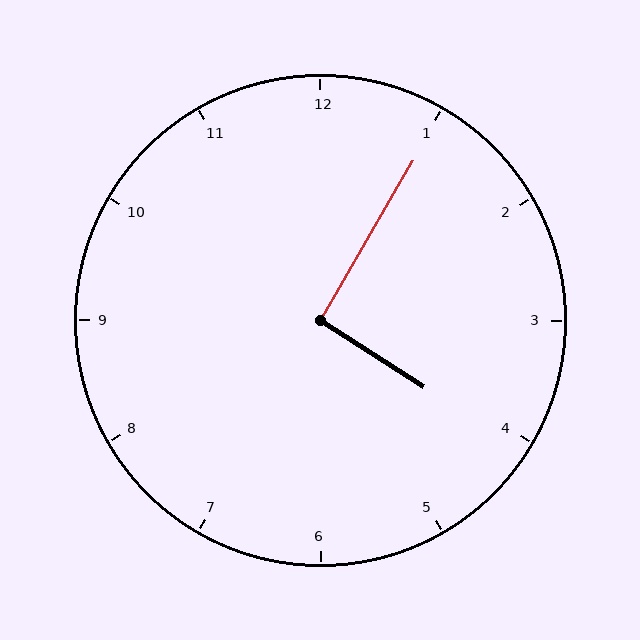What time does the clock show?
4:05.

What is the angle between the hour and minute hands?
Approximately 92 degrees.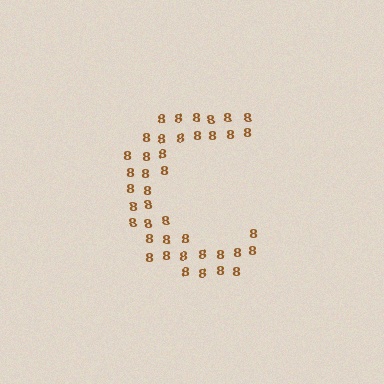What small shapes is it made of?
It is made of small digit 8's.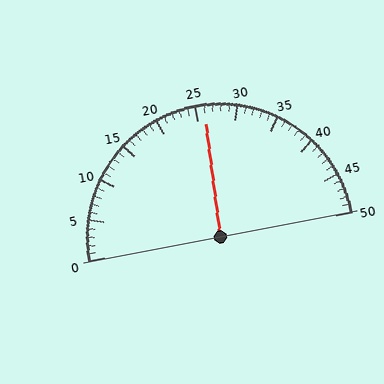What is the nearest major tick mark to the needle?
The nearest major tick mark is 25.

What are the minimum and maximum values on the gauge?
The gauge ranges from 0 to 50.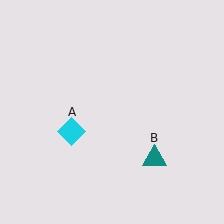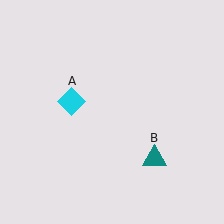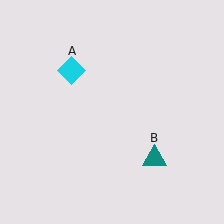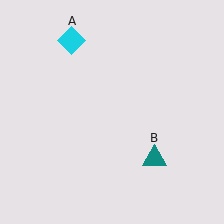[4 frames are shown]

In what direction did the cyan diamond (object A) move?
The cyan diamond (object A) moved up.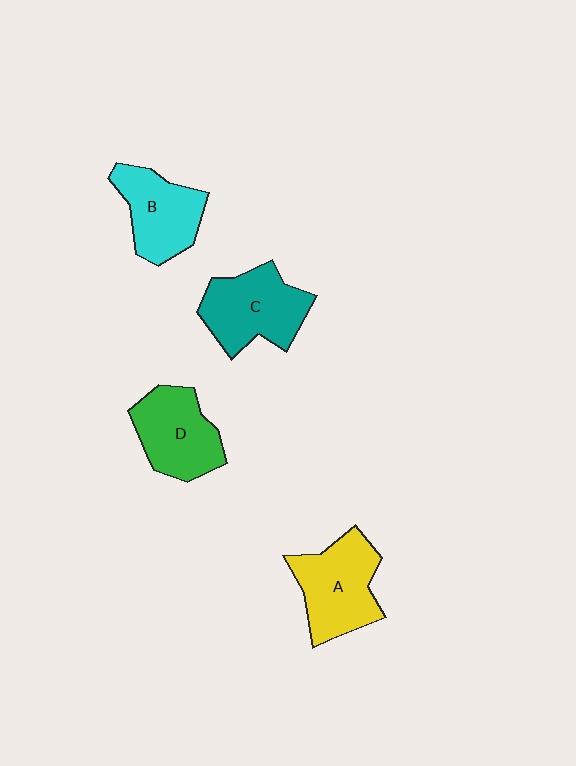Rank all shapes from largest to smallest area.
From largest to smallest: A (yellow), C (teal), D (green), B (cyan).